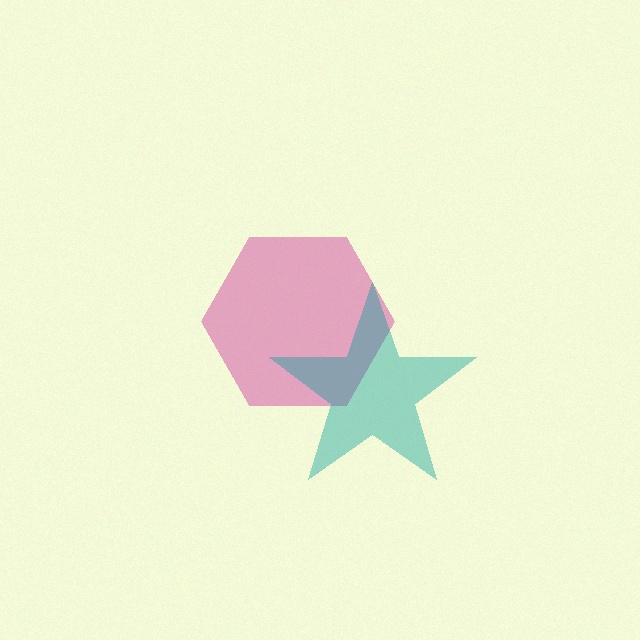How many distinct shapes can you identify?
There are 2 distinct shapes: a magenta hexagon, a teal star.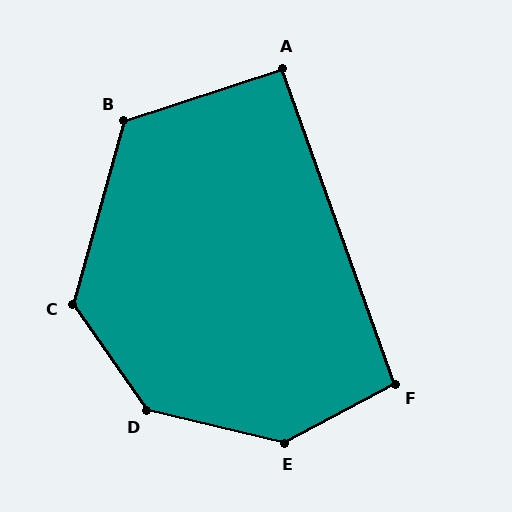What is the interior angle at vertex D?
Approximately 138 degrees (obtuse).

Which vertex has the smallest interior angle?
A, at approximately 91 degrees.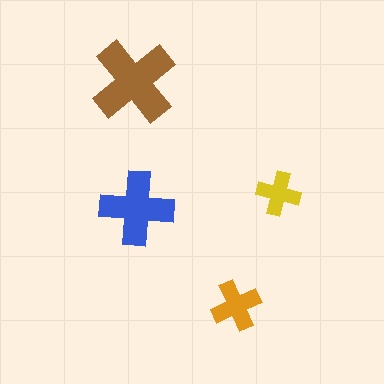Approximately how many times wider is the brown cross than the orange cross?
About 1.5 times wider.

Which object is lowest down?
The orange cross is bottommost.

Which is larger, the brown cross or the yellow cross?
The brown one.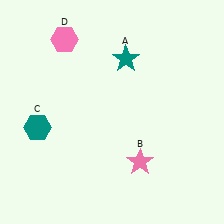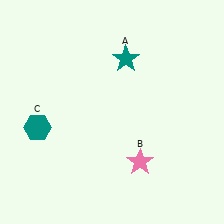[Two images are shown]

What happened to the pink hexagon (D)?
The pink hexagon (D) was removed in Image 2. It was in the top-left area of Image 1.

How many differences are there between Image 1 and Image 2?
There is 1 difference between the two images.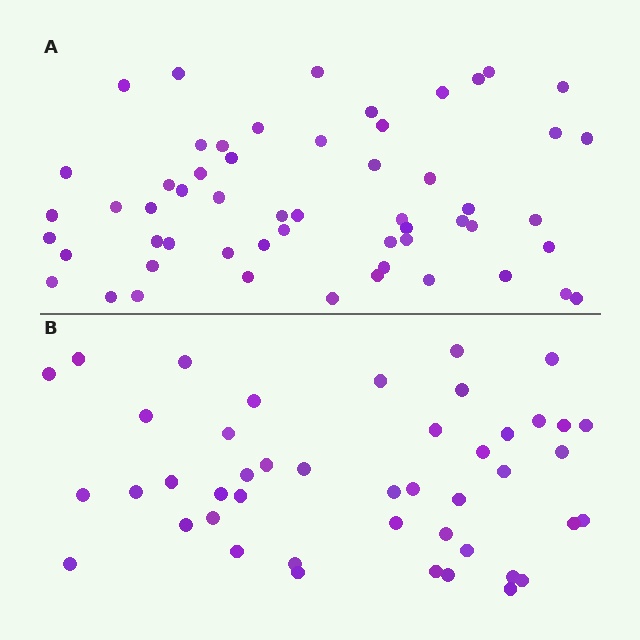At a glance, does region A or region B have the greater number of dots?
Region A (the top region) has more dots.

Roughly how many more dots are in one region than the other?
Region A has roughly 12 or so more dots than region B.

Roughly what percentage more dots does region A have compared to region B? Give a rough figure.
About 25% more.